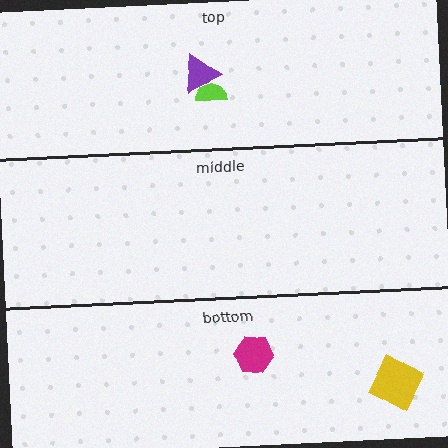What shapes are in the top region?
The purple triangle, the lime semicircle.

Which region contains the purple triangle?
The top region.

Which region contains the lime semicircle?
The top region.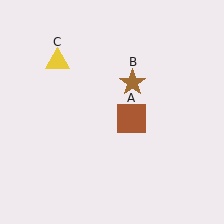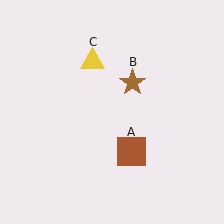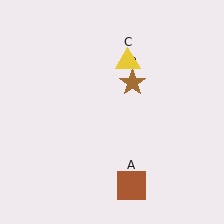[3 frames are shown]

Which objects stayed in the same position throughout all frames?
Brown star (object B) remained stationary.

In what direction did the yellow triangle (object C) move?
The yellow triangle (object C) moved right.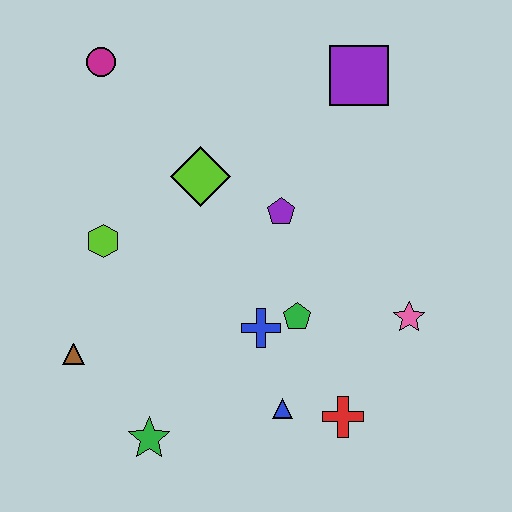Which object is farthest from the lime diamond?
The red cross is farthest from the lime diamond.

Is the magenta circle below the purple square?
No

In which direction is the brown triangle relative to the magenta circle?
The brown triangle is below the magenta circle.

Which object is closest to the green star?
The brown triangle is closest to the green star.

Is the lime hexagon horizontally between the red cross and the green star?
No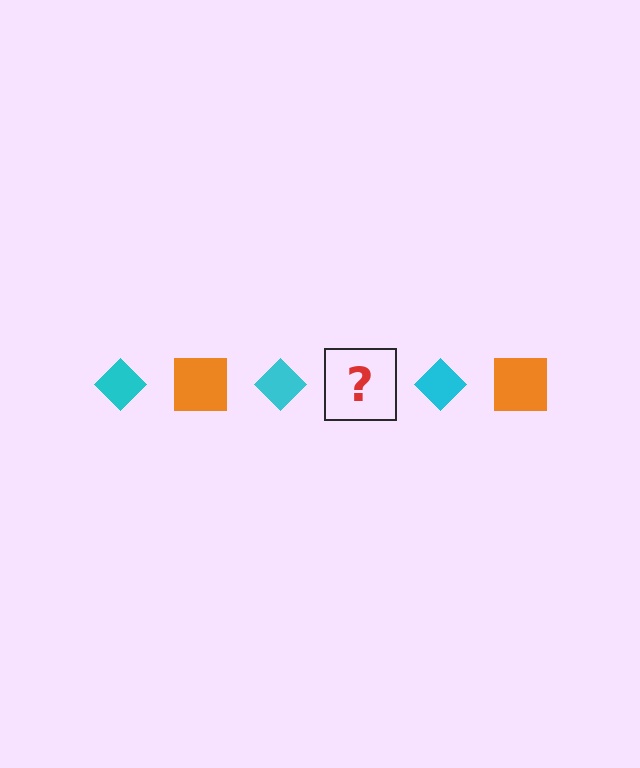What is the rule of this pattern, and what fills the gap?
The rule is that the pattern alternates between cyan diamond and orange square. The gap should be filled with an orange square.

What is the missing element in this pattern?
The missing element is an orange square.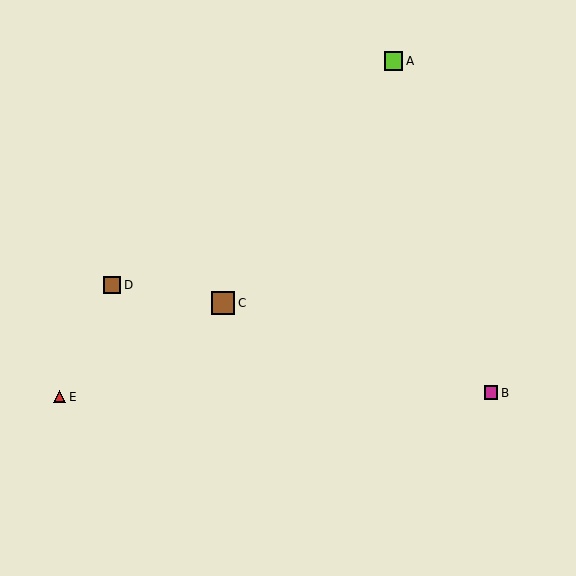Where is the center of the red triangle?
The center of the red triangle is at (60, 397).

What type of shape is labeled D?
Shape D is a brown square.